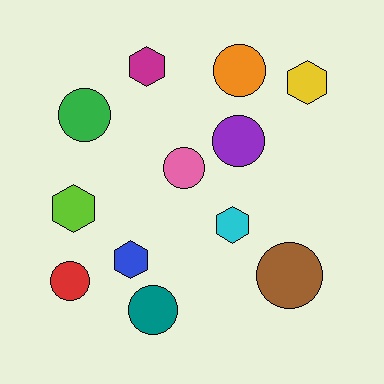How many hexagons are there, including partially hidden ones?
There are 5 hexagons.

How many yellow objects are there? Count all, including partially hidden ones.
There is 1 yellow object.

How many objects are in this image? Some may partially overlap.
There are 12 objects.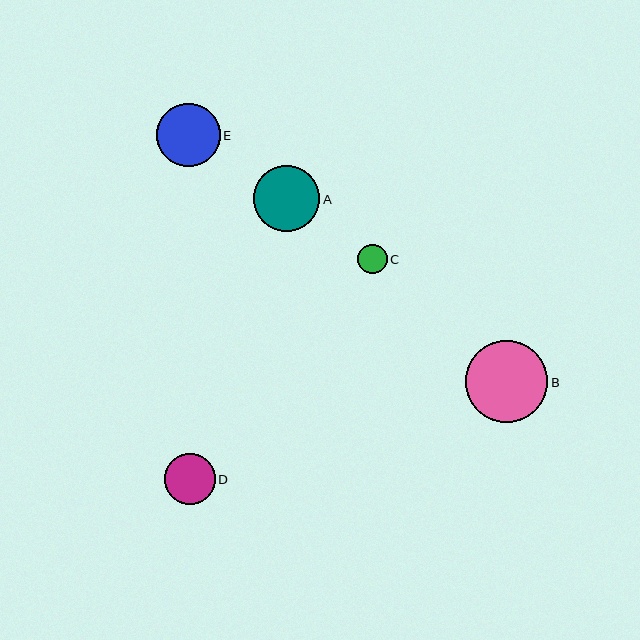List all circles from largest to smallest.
From largest to smallest: B, A, E, D, C.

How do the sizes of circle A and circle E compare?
Circle A and circle E are approximately the same size.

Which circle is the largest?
Circle B is the largest with a size of approximately 82 pixels.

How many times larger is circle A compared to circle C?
Circle A is approximately 2.2 times the size of circle C.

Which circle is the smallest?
Circle C is the smallest with a size of approximately 30 pixels.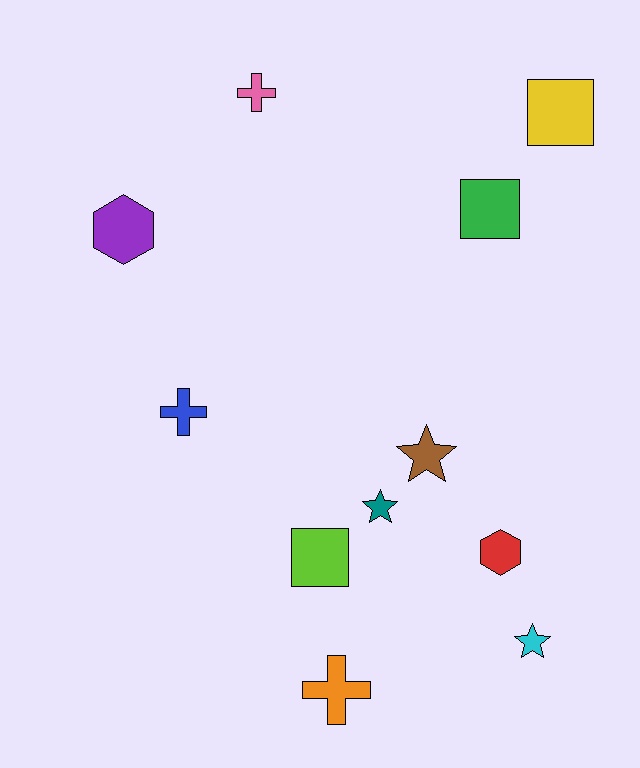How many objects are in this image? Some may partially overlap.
There are 11 objects.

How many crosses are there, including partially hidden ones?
There are 3 crosses.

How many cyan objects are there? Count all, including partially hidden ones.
There is 1 cyan object.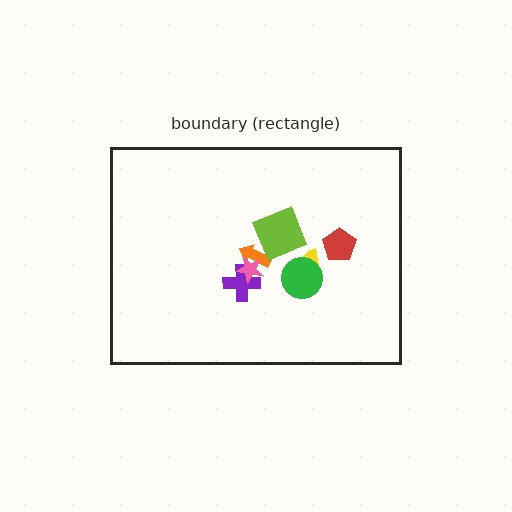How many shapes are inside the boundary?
7 inside, 0 outside.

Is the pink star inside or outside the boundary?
Inside.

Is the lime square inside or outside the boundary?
Inside.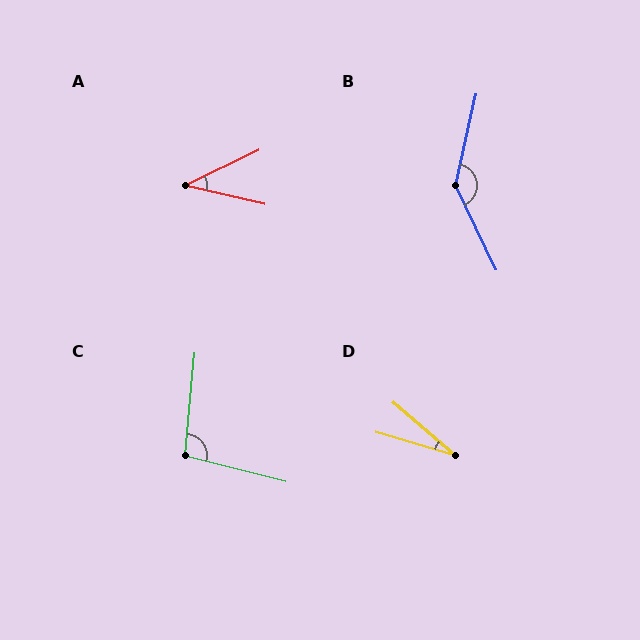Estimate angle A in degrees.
Approximately 39 degrees.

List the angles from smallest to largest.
D (24°), A (39°), C (99°), B (142°).